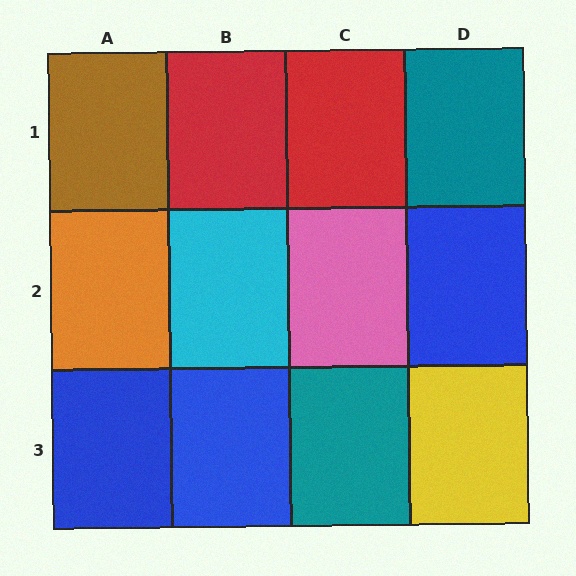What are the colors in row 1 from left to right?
Brown, red, red, teal.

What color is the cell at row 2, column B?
Cyan.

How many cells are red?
2 cells are red.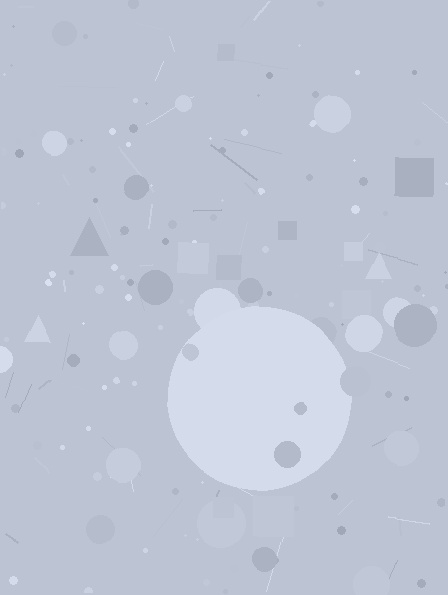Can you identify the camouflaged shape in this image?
The camouflaged shape is a circle.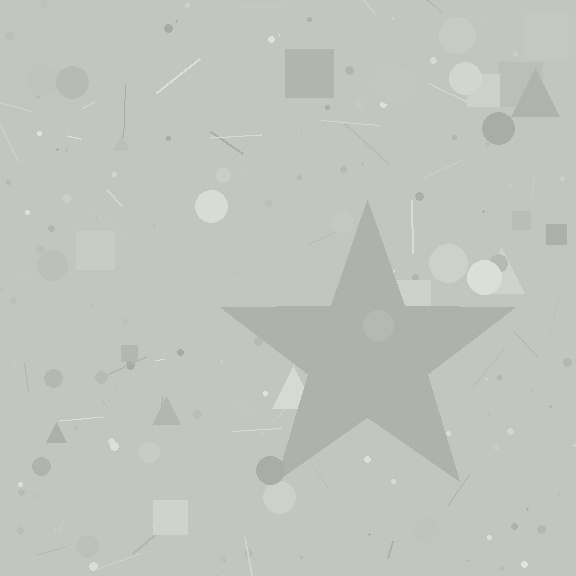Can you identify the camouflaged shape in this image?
The camouflaged shape is a star.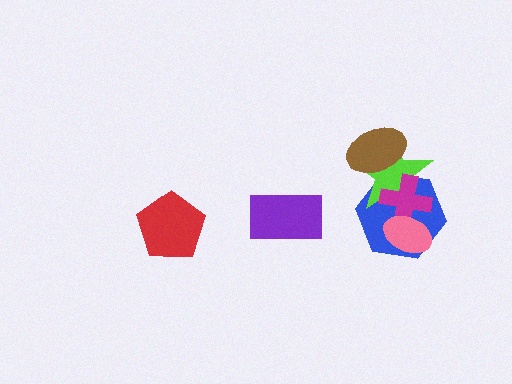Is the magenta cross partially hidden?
Yes, it is partially covered by another shape.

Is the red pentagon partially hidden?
No, no other shape covers it.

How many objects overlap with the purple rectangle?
0 objects overlap with the purple rectangle.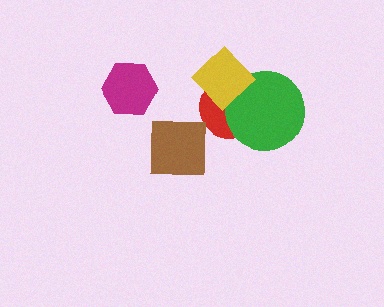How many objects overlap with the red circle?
2 objects overlap with the red circle.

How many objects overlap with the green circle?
2 objects overlap with the green circle.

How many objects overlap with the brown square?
0 objects overlap with the brown square.